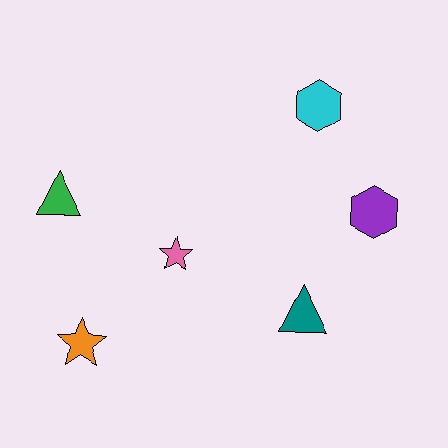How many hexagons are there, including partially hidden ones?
There are 2 hexagons.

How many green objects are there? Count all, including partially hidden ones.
There is 1 green object.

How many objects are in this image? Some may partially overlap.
There are 6 objects.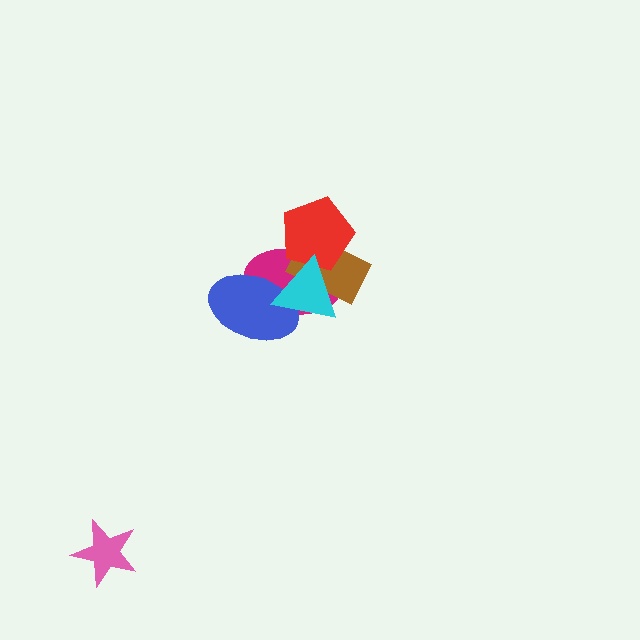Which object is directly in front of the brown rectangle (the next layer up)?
The red pentagon is directly in front of the brown rectangle.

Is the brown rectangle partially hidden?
Yes, it is partially covered by another shape.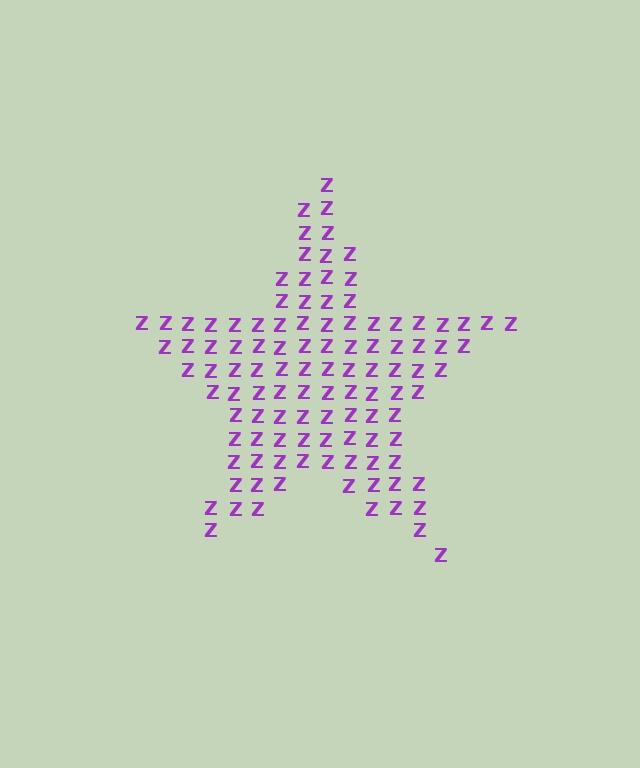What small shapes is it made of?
It is made of small letter Z's.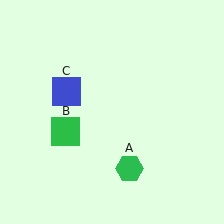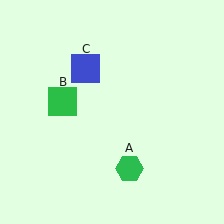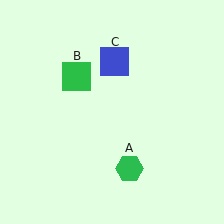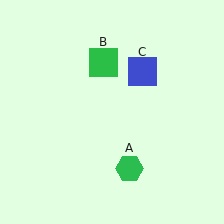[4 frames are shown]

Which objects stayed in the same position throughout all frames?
Green hexagon (object A) remained stationary.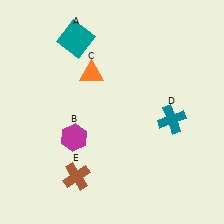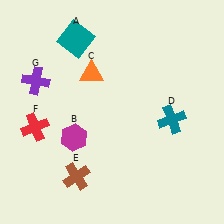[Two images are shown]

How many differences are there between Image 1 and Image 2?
There are 2 differences between the two images.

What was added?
A red cross (F), a purple cross (G) were added in Image 2.